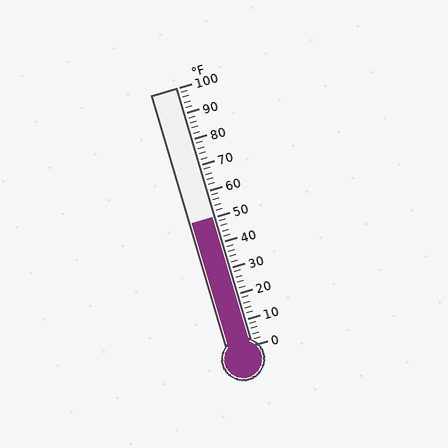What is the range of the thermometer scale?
The thermometer scale ranges from 0°F to 100°F.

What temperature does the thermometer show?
The thermometer shows approximately 50°F.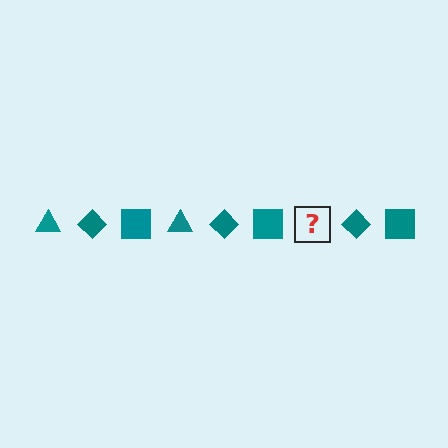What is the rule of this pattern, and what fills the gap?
The rule is that the pattern cycles through triangle, diamond, square shapes in teal. The gap should be filled with a teal triangle.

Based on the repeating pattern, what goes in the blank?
The blank should be a teal triangle.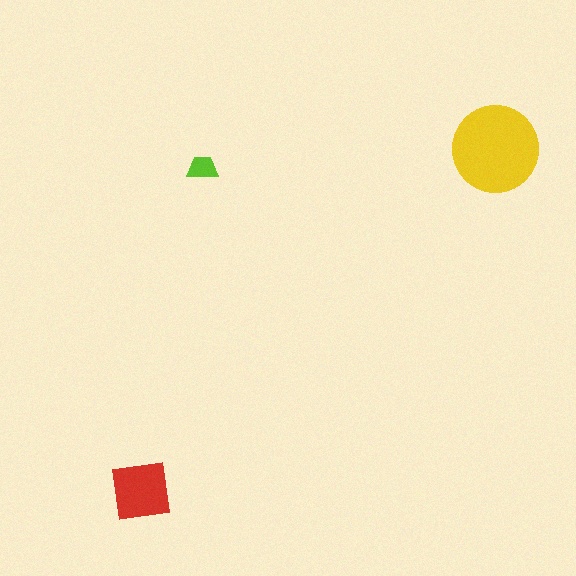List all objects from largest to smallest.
The yellow circle, the red square, the lime trapezoid.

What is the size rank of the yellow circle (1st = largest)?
1st.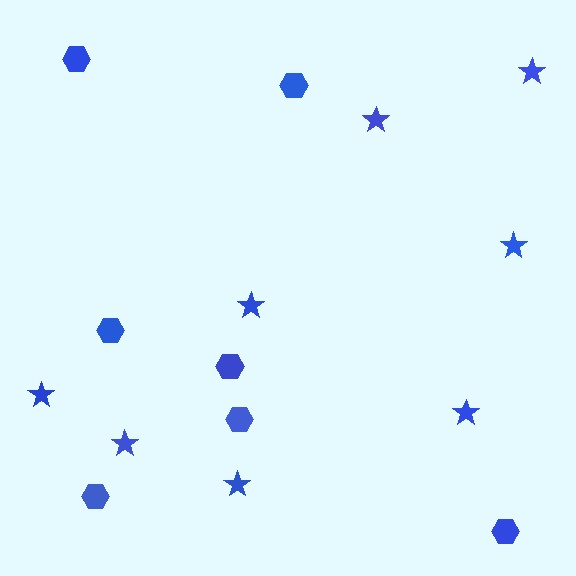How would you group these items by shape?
There are 2 groups: one group of hexagons (7) and one group of stars (8).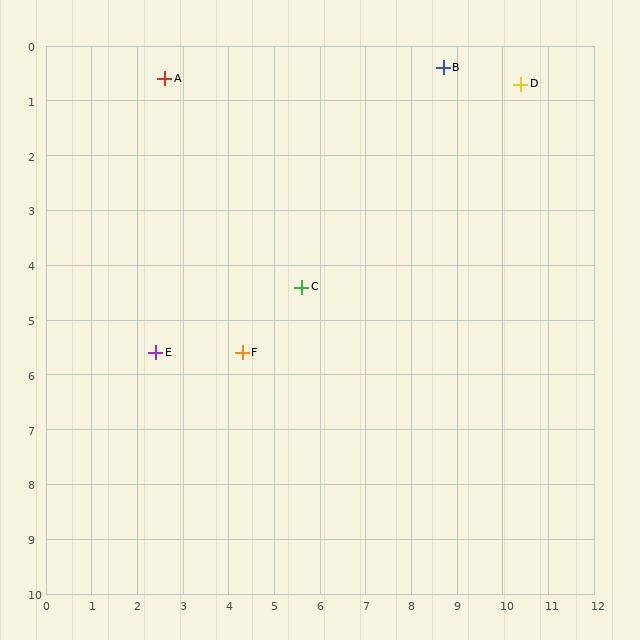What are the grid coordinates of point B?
Point B is at approximately (8.7, 0.4).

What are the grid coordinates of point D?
Point D is at approximately (10.4, 0.7).